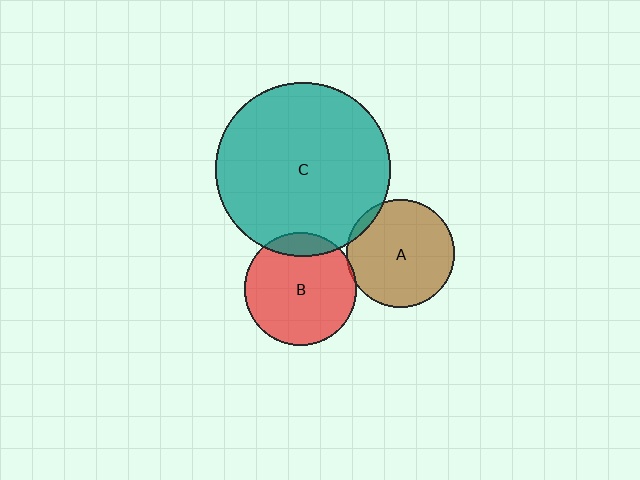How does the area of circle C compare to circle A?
Approximately 2.6 times.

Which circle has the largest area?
Circle C (teal).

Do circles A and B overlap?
Yes.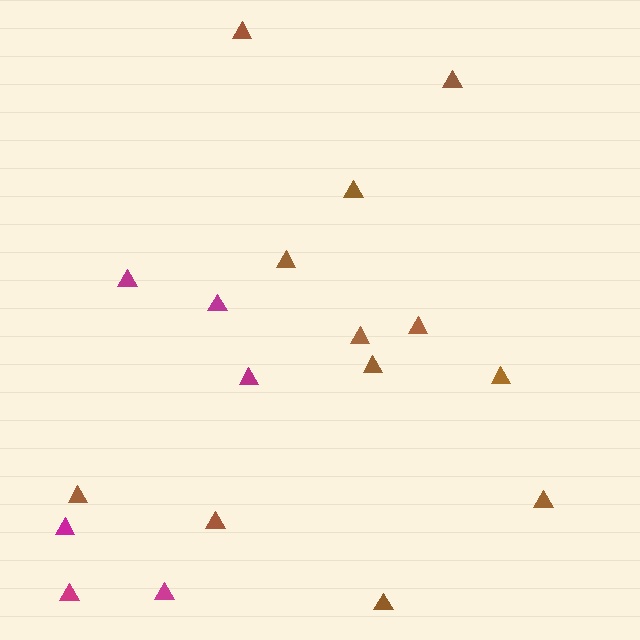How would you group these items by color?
There are 2 groups: one group of magenta triangles (6) and one group of brown triangles (12).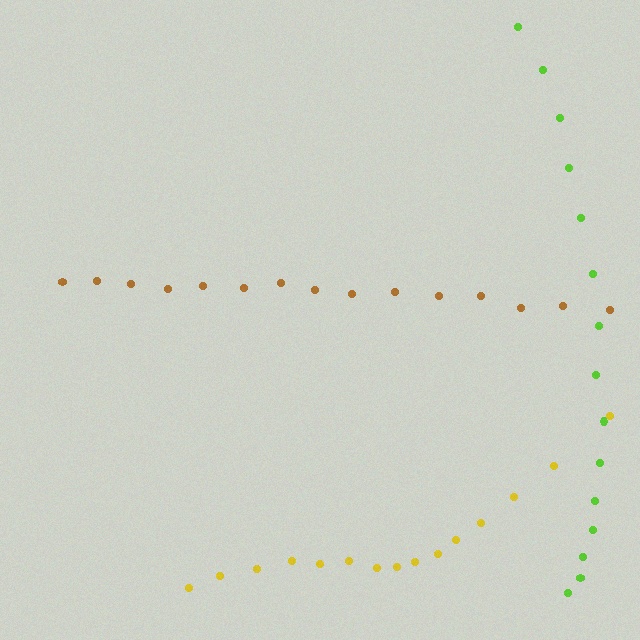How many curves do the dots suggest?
There are 3 distinct paths.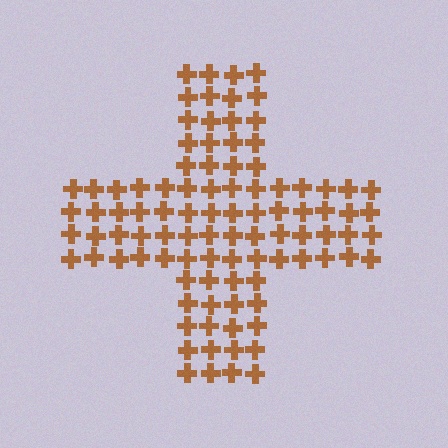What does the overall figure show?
The overall figure shows a cross.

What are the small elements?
The small elements are crosses.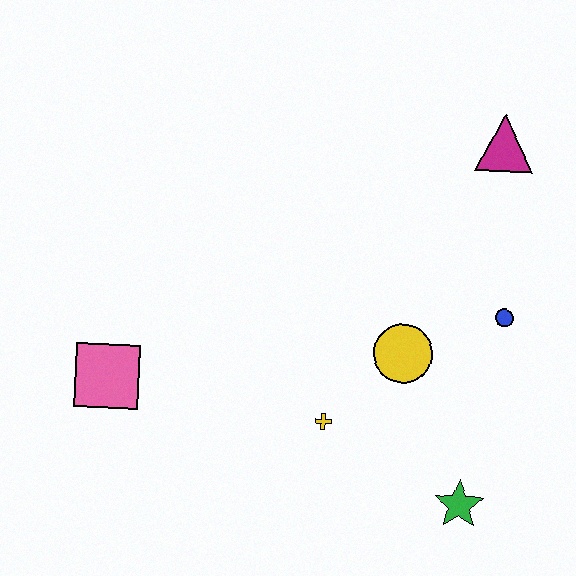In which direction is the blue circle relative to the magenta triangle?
The blue circle is below the magenta triangle.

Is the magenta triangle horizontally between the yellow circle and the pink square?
No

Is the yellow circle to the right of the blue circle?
No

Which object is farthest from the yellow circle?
The pink square is farthest from the yellow circle.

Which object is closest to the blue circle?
The yellow circle is closest to the blue circle.